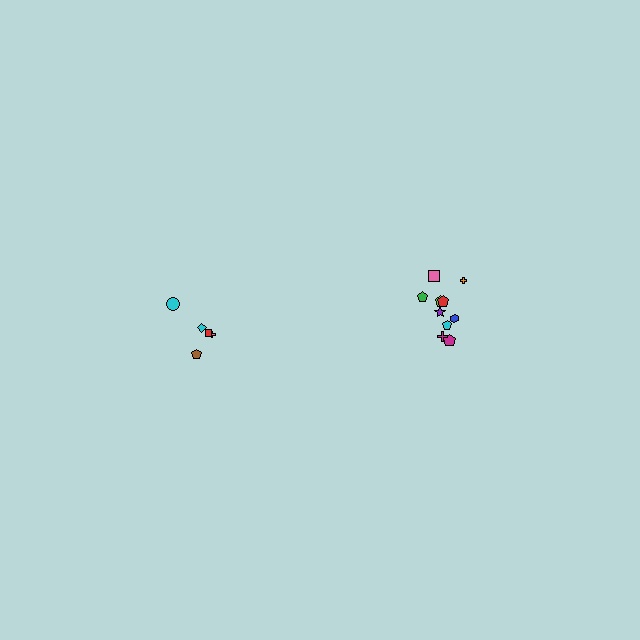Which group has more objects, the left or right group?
The right group.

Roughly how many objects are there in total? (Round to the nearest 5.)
Roughly 15 objects in total.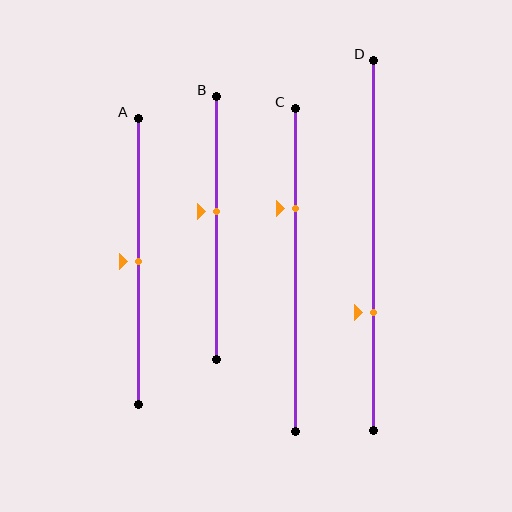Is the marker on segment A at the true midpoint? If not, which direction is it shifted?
Yes, the marker on segment A is at the true midpoint.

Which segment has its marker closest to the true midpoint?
Segment A has its marker closest to the true midpoint.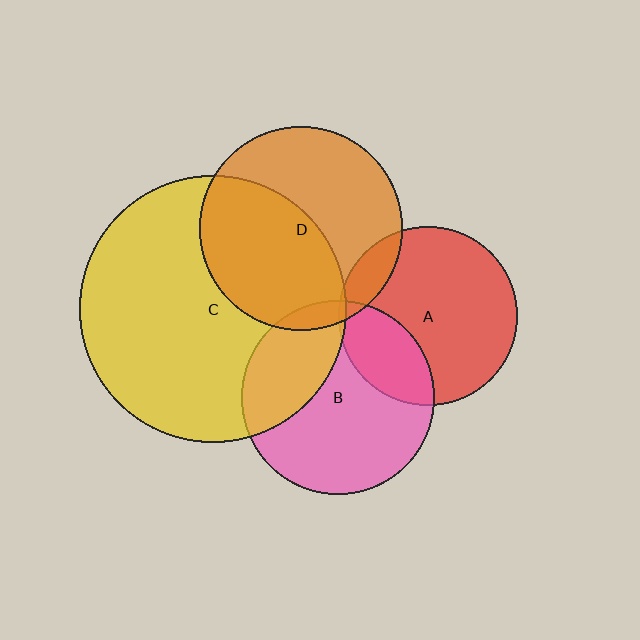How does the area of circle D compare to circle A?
Approximately 1.3 times.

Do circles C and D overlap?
Yes.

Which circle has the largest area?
Circle C (yellow).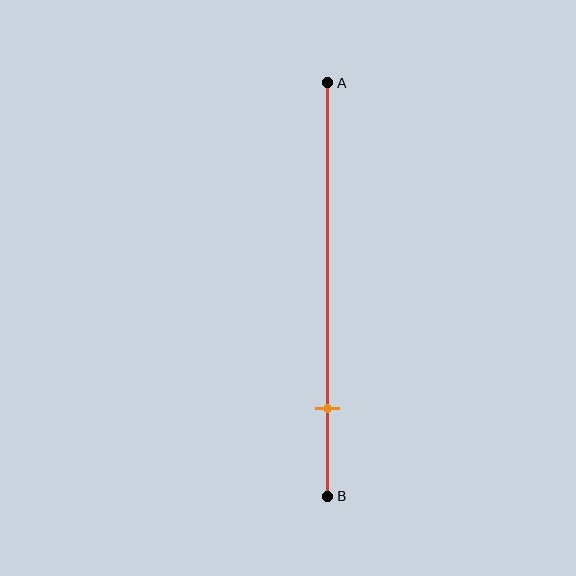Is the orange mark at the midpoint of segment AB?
No, the mark is at about 80% from A, not at the 50% midpoint.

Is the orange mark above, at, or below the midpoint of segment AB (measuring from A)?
The orange mark is below the midpoint of segment AB.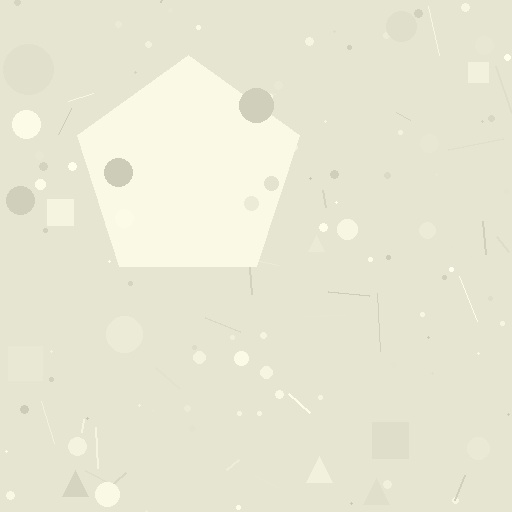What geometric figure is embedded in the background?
A pentagon is embedded in the background.